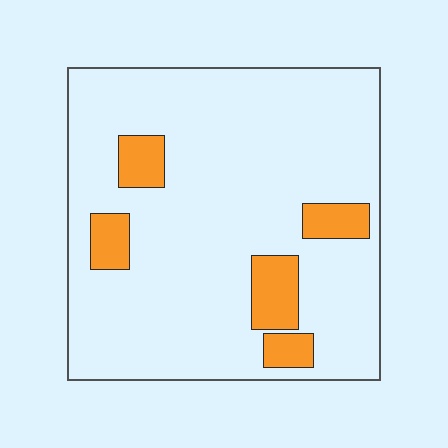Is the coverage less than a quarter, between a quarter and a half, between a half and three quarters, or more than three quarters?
Less than a quarter.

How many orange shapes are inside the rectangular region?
5.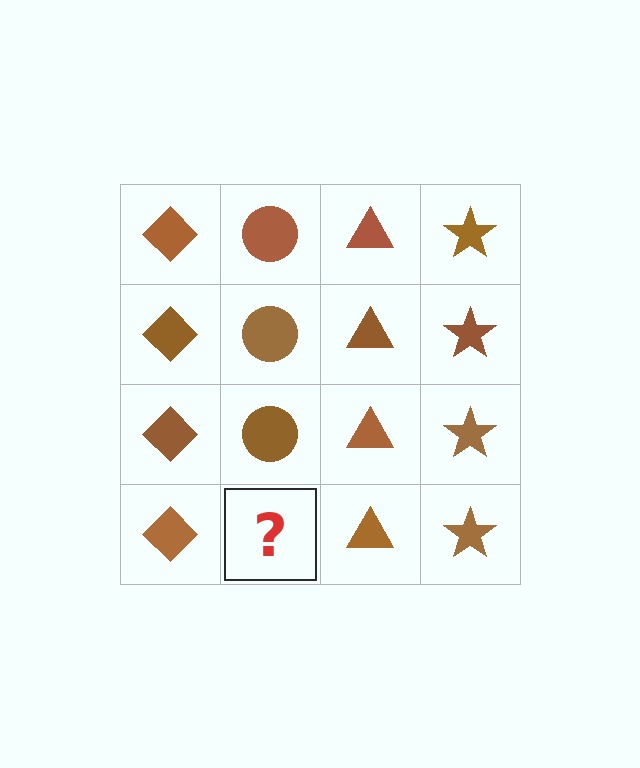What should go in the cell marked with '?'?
The missing cell should contain a brown circle.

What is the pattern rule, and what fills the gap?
The rule is that each column has a consistent shape. The gap should be filled with a brown circle.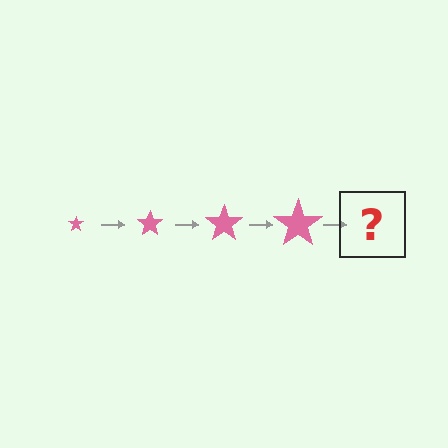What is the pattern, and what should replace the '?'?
The pattern is that the star gets progressively larger each step. The '?' should be a pink star, larger than the previous one.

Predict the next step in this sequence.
The next step is a pink star, larger than the previous one.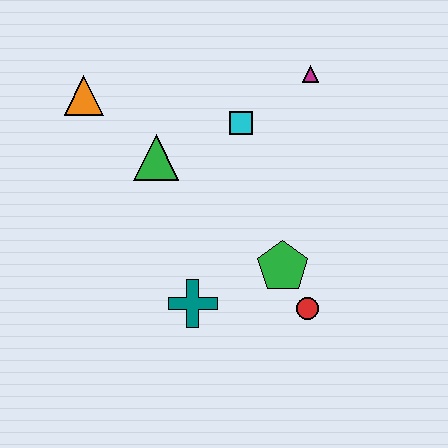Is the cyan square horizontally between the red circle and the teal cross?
Yes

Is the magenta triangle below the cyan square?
No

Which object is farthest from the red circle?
The orange triangle is farthest from the red circle.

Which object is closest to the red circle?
The green pentagon is closest to the red circle.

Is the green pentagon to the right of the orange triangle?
Yes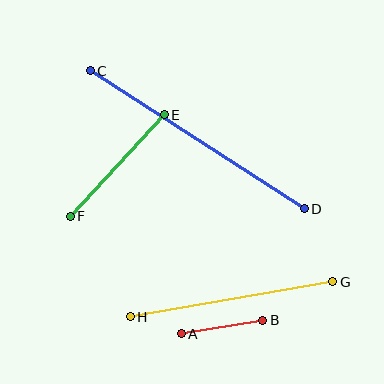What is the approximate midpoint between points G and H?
The midpoint is at approximately (231, 299) pixels.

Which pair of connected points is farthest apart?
Points C and D are farthest apart.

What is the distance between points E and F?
The distance is approximately 138 pixels.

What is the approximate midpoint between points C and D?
The midpoint is at approximately (197, 140) pixels.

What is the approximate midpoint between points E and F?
The midpoint is at approximately (117, 165) pixels.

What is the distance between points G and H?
The distance is approximately 205 pixels.